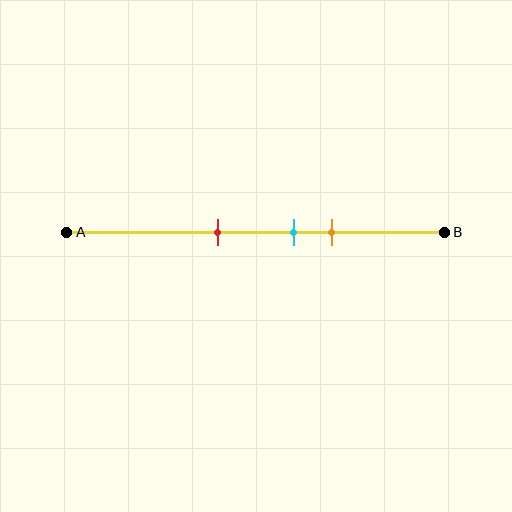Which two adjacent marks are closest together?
The cyan and orange marks are the closest adjacent pair.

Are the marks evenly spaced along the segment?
Yes, the marks are approximately evenly spaced.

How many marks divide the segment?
There are 3 marks dividing the segment.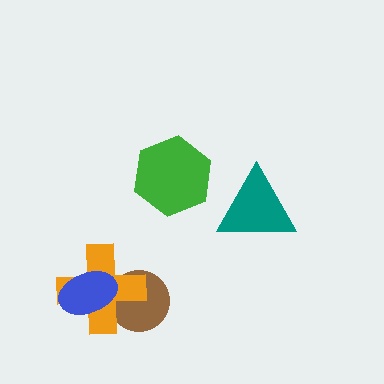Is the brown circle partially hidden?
Yes, it is partially covered by another shape.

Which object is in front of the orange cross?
The blue ellipse is in front of the orange cross.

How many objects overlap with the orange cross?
2 objects overlap with the orange cross.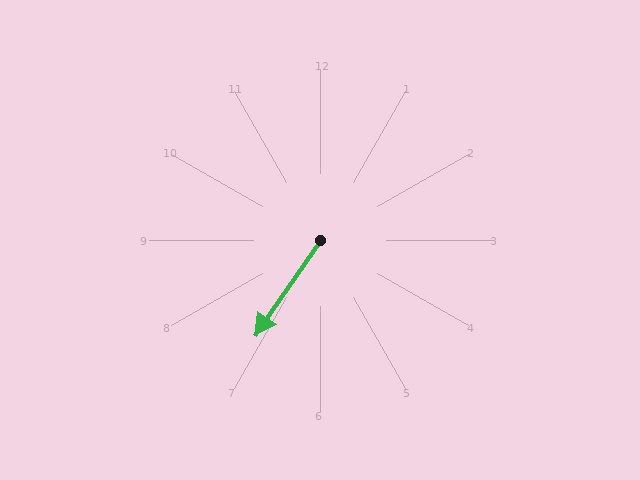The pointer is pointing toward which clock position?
Roughly 7 o'clock.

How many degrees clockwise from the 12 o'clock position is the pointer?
Approximately 214 degrees.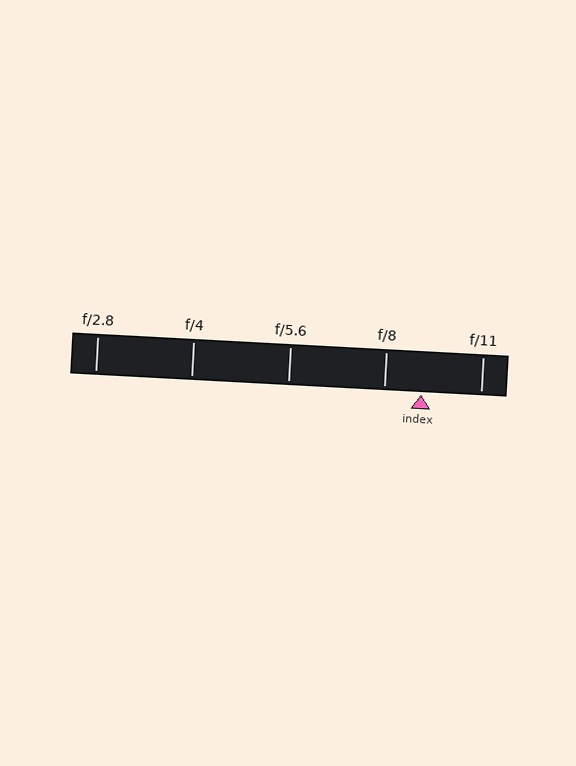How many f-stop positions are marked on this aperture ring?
There are 5 f-stop positions marked.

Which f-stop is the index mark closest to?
The index mark is closest to f/8.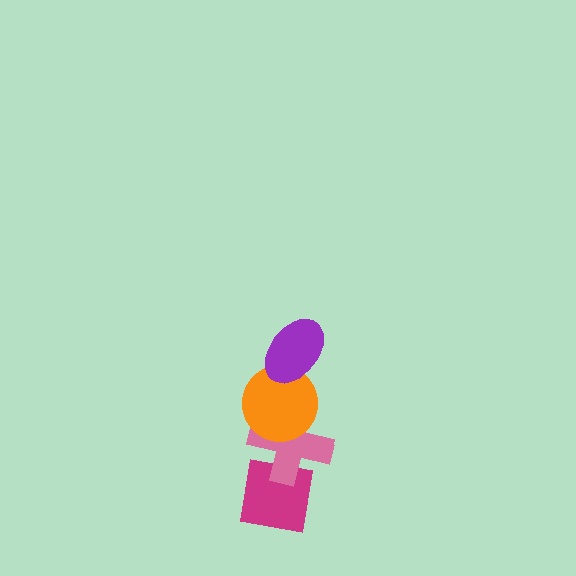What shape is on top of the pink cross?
The orange circle is on top of the pink cross.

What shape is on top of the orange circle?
The purple ellipse is on top of the orange circle.